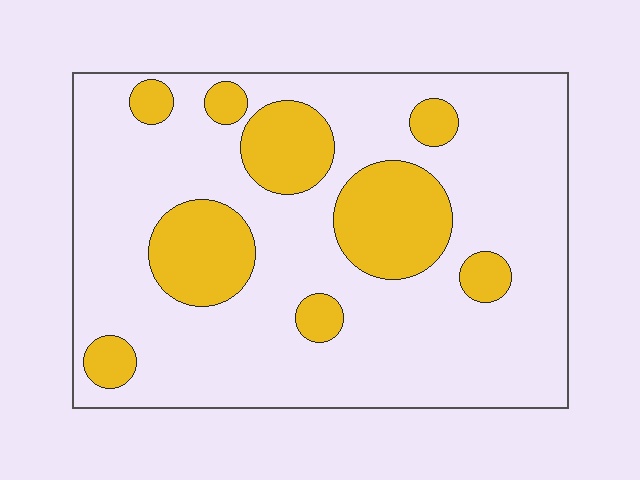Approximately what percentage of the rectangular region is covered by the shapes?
Approximately 25%.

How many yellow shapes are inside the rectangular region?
9.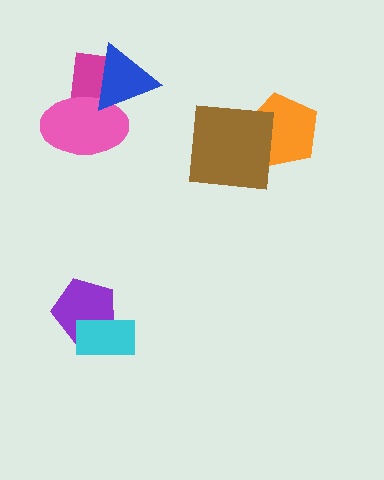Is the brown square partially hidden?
No, no other shape covers it.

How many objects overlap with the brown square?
1 object overlaps with the brown square.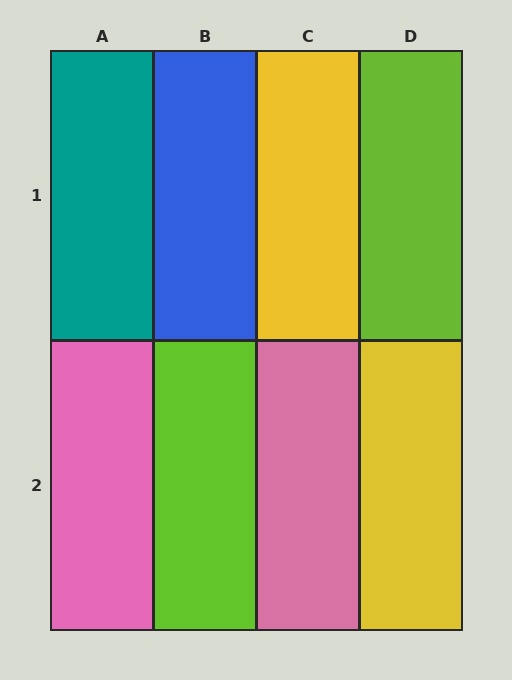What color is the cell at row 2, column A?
Pink.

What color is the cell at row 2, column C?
Pink.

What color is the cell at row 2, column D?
Yellow.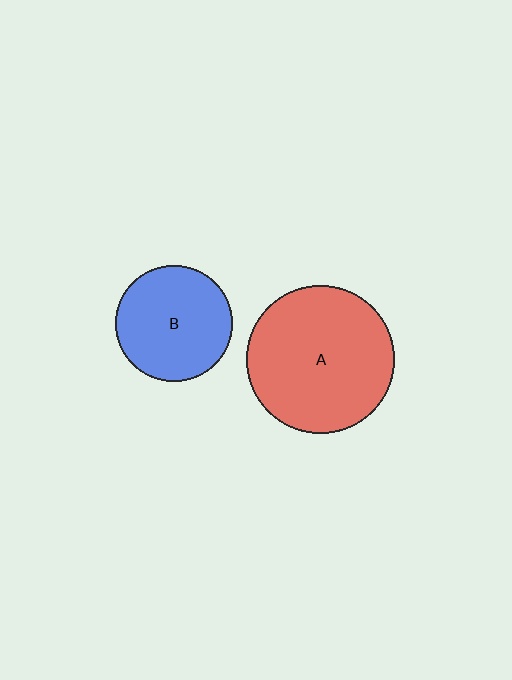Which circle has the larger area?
Circle A (red).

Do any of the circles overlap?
No, none of the circles overlap.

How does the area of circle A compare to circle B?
Approximately 1.6 times.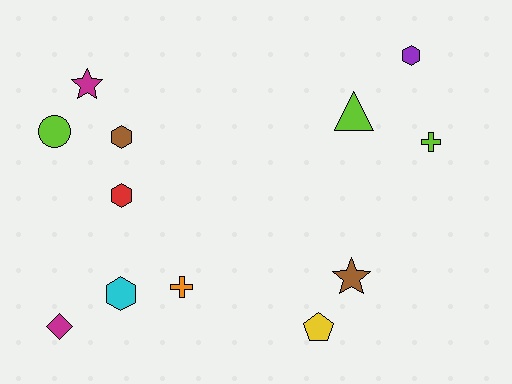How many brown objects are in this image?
There are 2 brown objects.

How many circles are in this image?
There is 1 circle.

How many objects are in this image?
There are 12 objects.